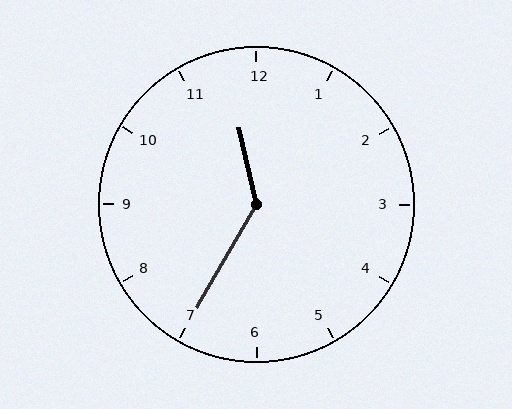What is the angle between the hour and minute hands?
Approximately 138 degrees.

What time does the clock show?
11:35.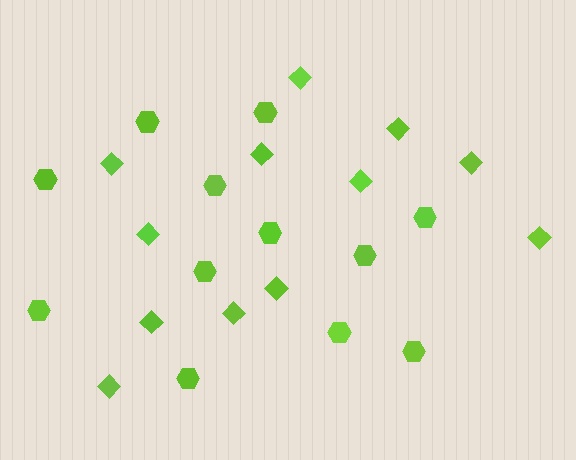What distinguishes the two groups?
There are 2 groups: one group of diamonds (12) and one group of hexagons (12).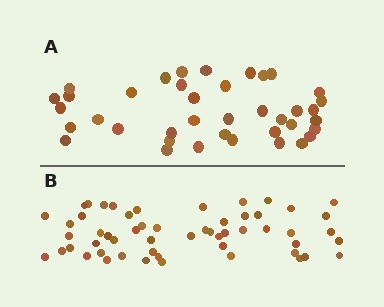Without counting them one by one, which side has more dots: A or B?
Region B (the bottom region) has more dots.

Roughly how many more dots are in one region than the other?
Region B has approximately 15 more dots than region A.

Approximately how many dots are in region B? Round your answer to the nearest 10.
About 60 dots. (The exact count is 55, which rounds to 60.)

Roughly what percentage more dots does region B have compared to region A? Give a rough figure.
About 40% more.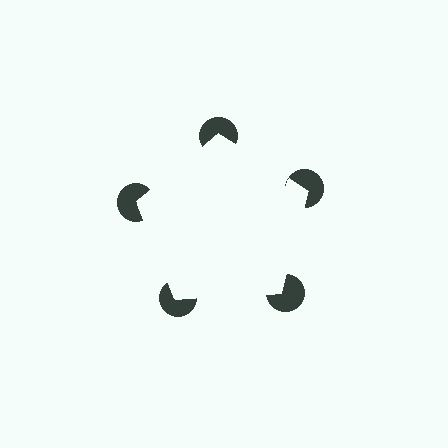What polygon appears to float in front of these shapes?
An illusory pentagon — its edges are inferred from the aligned wedge cuts in the pac-man discs, not physically drawn.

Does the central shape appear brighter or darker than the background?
It typically appears slightly brighter than the background, even though no actual brightness change is drawn.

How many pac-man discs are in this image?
There are 5 — one at each vertex of the illusory pentagon.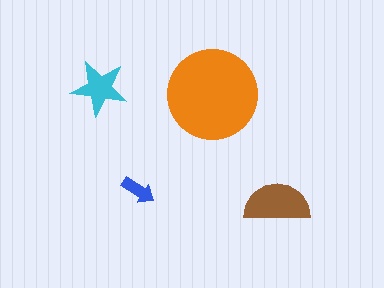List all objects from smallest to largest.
The blue arrow, the cyan star, the brown semicircle, the orange circle.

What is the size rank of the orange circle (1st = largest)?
1st.